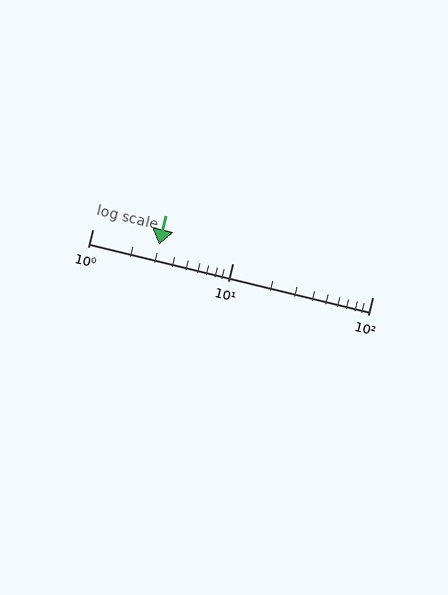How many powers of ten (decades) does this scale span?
The scale spans 2 decades, from 1 to 100.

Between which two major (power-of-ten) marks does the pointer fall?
The pointer is between 1 and 10.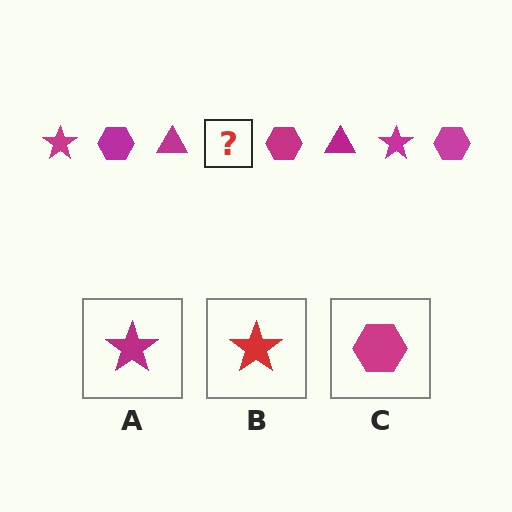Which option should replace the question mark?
Option A.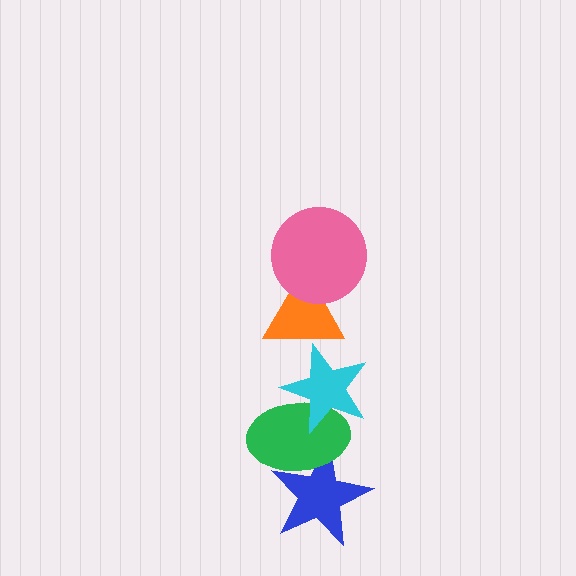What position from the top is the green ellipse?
The green ellipse is 4th from the top.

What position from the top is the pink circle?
The pink circle is 1st from the top.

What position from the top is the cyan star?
The cyan star is 3rd from the top.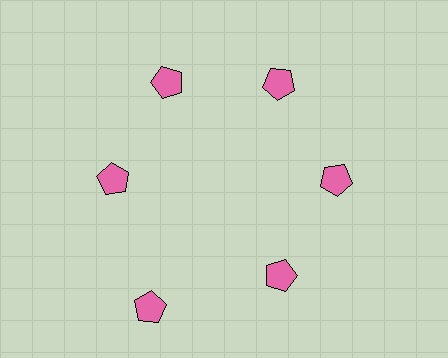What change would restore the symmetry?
The symmetry would be restored by moving it inward, back onto the ring so that all 6 pentagons sit at equal angles and equal distance from the center.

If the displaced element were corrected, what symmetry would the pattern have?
It would have 6-fold rotational symmetry — the pattern would map onto itself every 60 degrees.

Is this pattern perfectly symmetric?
No. The 6 pink pentagons are arranged in a ring, but one element near the 7 o'clock position is pushed outward from the center, breaking the 6-fold rotational symmetry.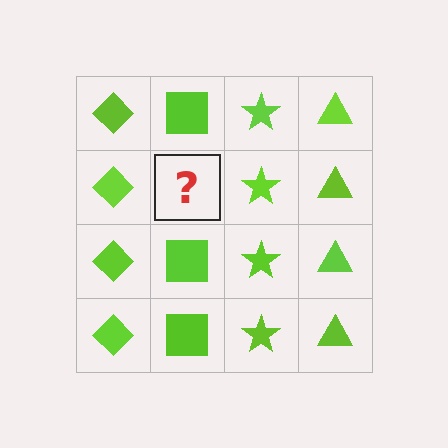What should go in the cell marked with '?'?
The missing cell should contain a lime square.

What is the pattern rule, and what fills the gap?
The rule is that each column has a consistent shape. The gap should be filled with a lime square.